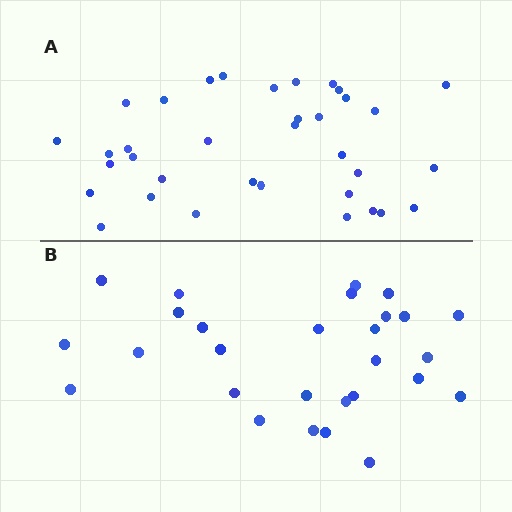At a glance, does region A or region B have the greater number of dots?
Region A (the top region) has more dots.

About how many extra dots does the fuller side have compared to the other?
Region A has roughly 8 or so more dots than region B.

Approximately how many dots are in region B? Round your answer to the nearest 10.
About 30 dots. (The exact count is 28, which rounds to 30.)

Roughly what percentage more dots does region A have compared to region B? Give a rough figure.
About 25% more.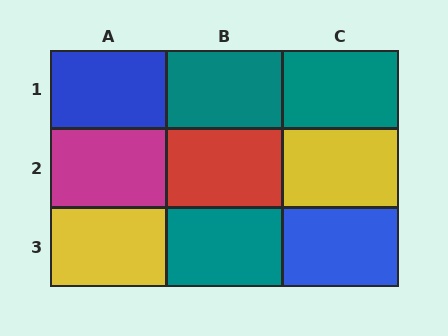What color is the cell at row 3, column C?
Blue.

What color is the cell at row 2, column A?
Magenta.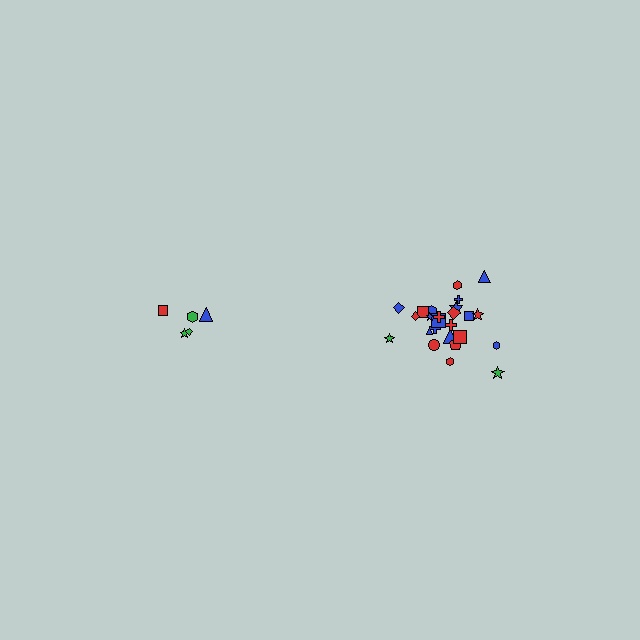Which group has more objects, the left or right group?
The right group.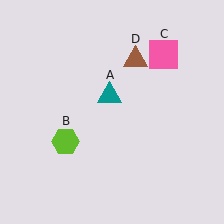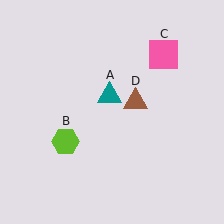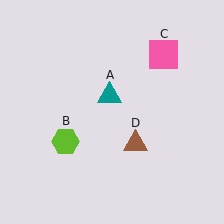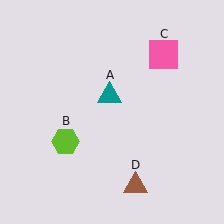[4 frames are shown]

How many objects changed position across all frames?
1 object changed position: brown triangle (object D).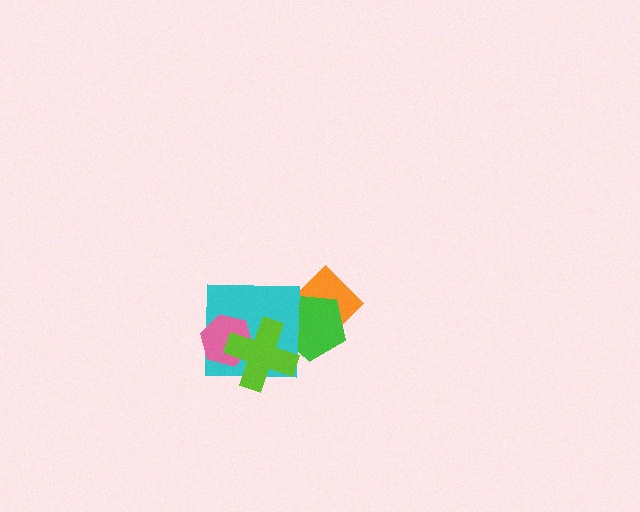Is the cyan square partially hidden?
Yes, it is partially covered by another shape.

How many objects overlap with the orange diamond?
1 object overlaps with the orange diamond.